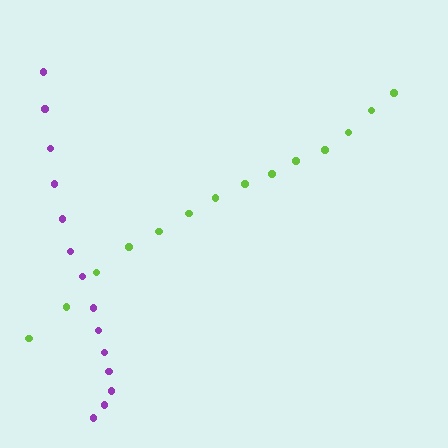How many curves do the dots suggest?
There are 2 distinct paths.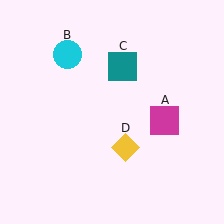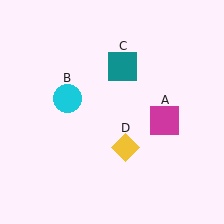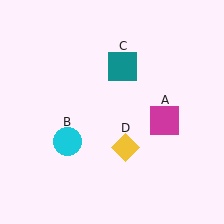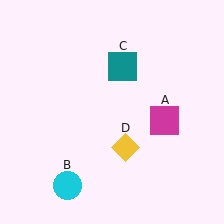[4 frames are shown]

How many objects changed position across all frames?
1 object changed position: cyan circle (object B).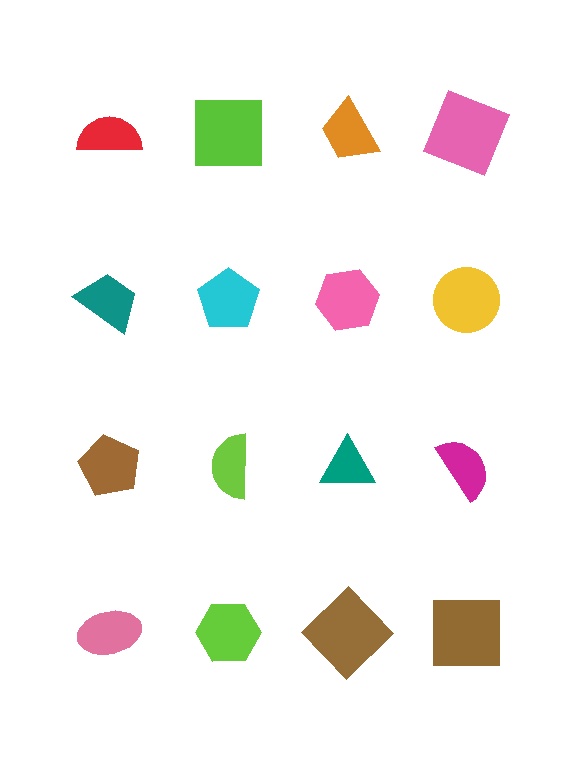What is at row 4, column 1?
A pink ellipse.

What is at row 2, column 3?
A pink hexagon.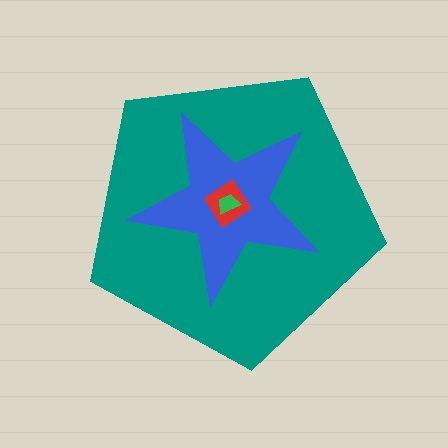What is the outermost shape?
The teal pentagon.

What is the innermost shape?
The green trapezoid.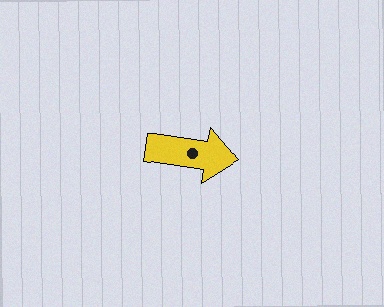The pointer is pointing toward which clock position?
Roughly 3 o'clock.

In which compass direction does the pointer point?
East.